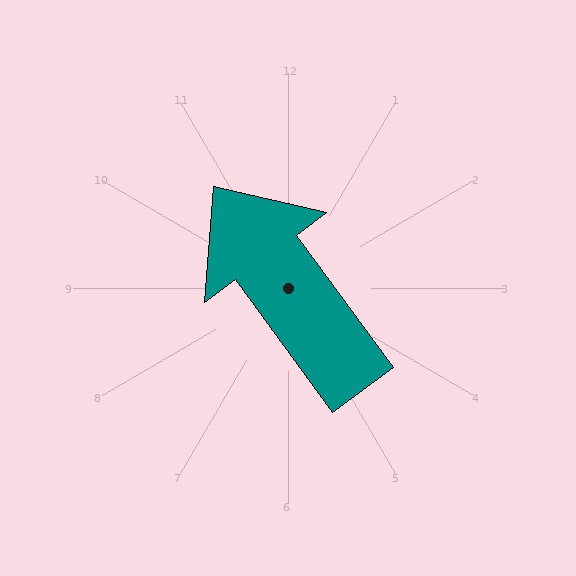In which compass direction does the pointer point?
Northwest.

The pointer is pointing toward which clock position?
Roughly 11 o'clock.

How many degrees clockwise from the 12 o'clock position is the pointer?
Approximately 324 degrees.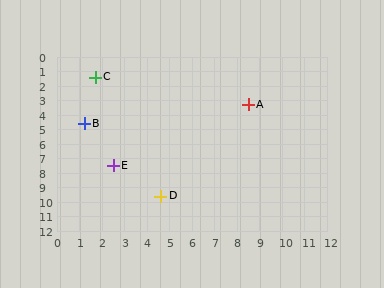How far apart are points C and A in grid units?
Points C and A are about 7.1 grid units apart.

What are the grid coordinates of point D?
Point D is at approximately (4.6, 9.6).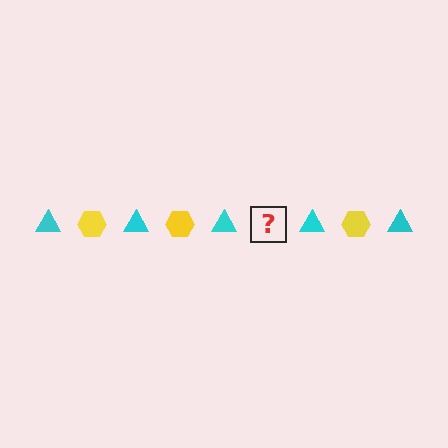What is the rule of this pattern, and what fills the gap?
The rule is that the pattern alternates between cyan triangle and yellow hexagon. The gap should be filled with a yellow hexagon.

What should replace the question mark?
The question mark should be replaced with a yellow hexagon.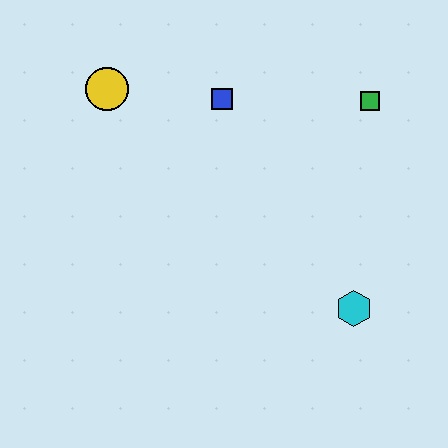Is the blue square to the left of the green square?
Yes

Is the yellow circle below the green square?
No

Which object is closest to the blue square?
The yellow circle is closest to the blue square.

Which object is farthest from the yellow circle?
The cyan hexagon is farthest from the yellow circle.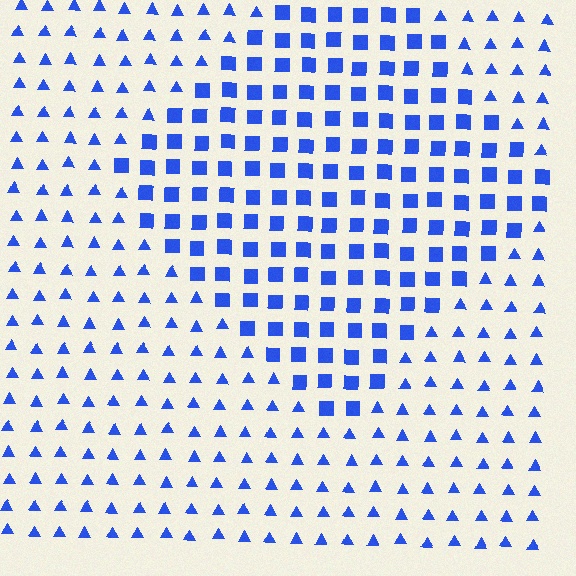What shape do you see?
I see a diamond.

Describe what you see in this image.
The image is filled with small blue elements arranged in a uniform grid. A diamond-shaped region contains squares, while the surrounding area contains triangles. The boundary is defined purely by the change in element shape.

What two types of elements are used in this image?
The image uses squares inside the diamond region and triangles outside it.